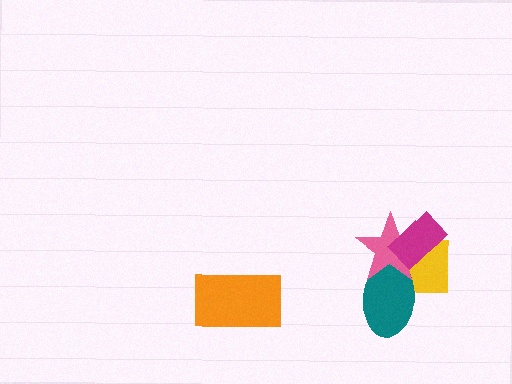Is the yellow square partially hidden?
Yes, it is partially covered by another shape.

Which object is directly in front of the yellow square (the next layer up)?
The teal ellipse is directly in front of the yellow square.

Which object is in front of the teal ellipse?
The pink star is in front of the teal ellipse.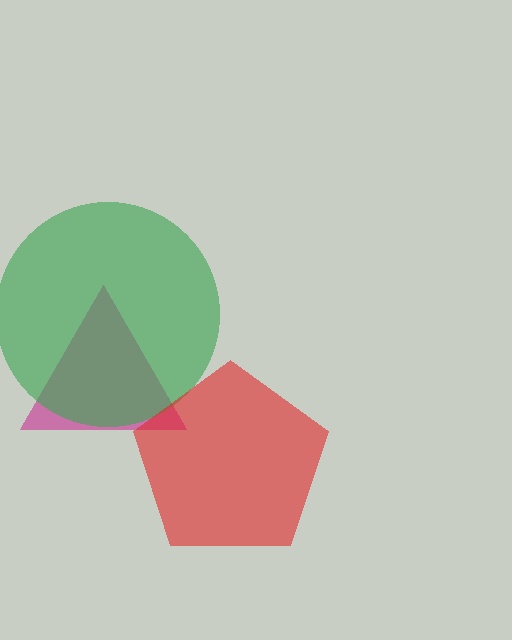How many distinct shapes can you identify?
There are 3 distinct shapes: a magenta triangle, a green circle, a red pentagon.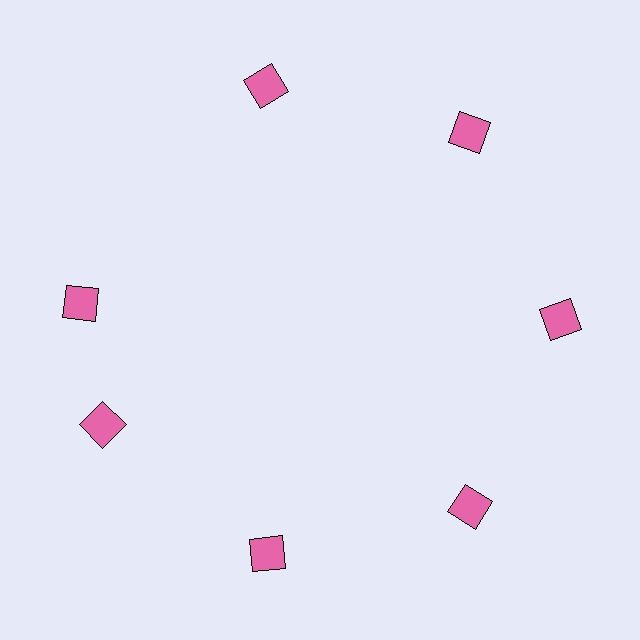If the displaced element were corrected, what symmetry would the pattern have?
It would have 7-fold rotational symmetry — the pattern would map onto itself every 51 degrees.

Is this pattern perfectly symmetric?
No. The 7 pink diamonds are arranged in a ring, but one element near the 10 o'clock position is rotated out of alignment along the ring, breaking the 7-fold rotational symmetry.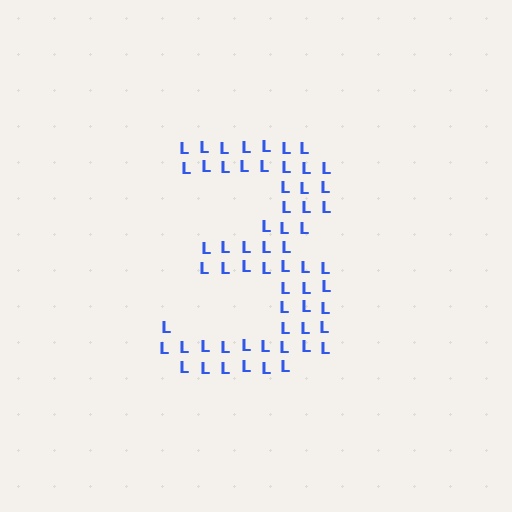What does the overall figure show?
The overall figure shows the digit 3.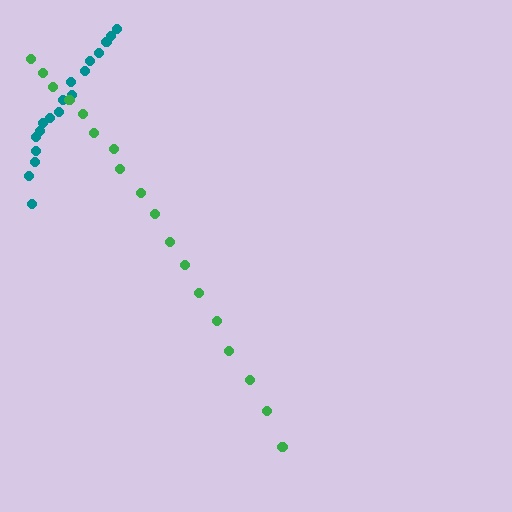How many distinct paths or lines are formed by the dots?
There are 2 distinct paths.